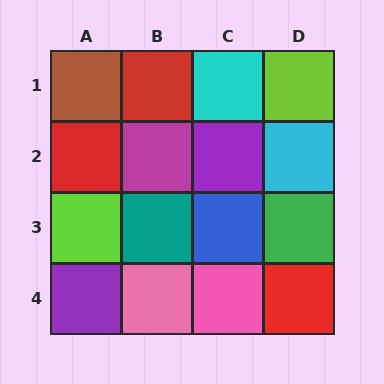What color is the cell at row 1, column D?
Lime.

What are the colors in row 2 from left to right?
Red, magenta, purple, cyan.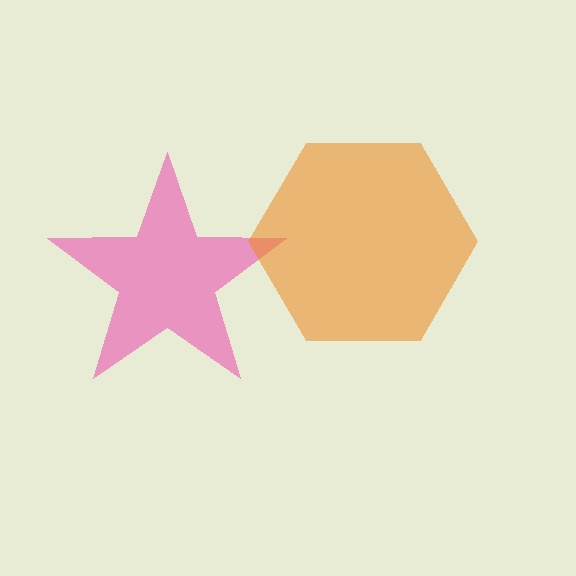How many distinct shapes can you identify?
There are 2 distinct shapes: a pink star, an orange hexagon.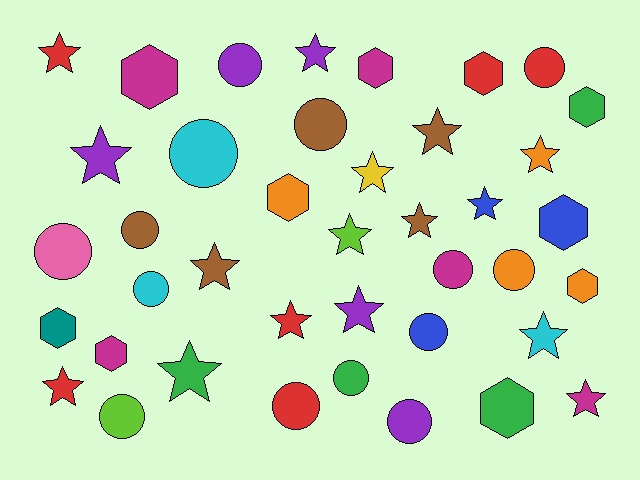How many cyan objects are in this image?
There are 3 cyan objects.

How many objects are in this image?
There are 40 objects.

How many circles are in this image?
There are 14 circles.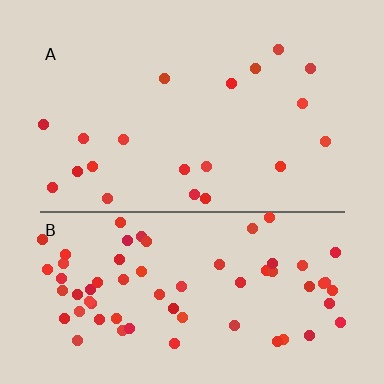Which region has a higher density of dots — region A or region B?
B (the bottom).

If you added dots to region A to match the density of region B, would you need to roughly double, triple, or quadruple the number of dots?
Approximately triple.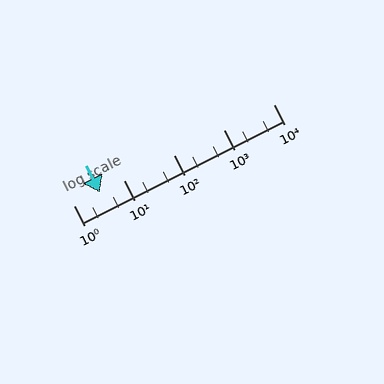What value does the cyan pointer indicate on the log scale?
The pointer indicates approximately 3.3.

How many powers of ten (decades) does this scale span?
The scale spans 4 decades, from 1 to 10000.